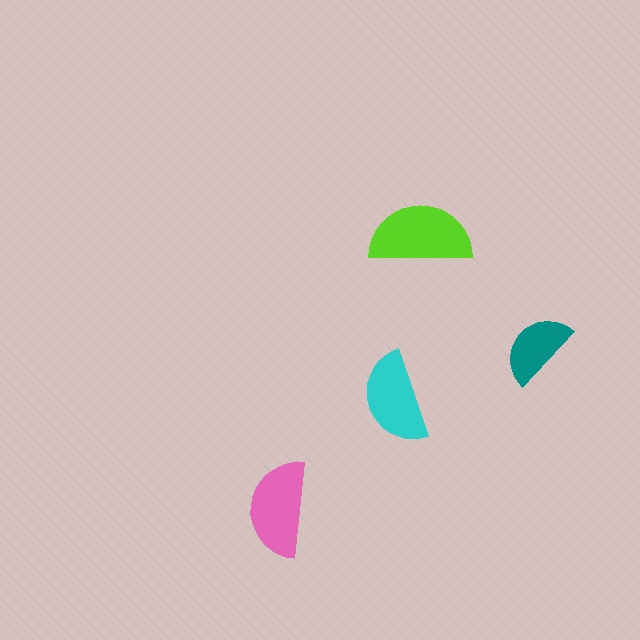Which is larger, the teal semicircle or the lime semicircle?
The lime one.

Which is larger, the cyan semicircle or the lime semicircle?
The lime one.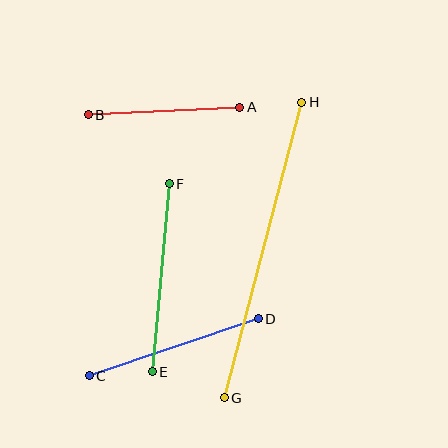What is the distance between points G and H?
The distance is approximately 305 pixels.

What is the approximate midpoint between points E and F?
The midpoint is at approximately (161, 278) pixels.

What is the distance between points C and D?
The distance is approximately 178 pixels.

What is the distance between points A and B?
The distance is approximately 152 pixels.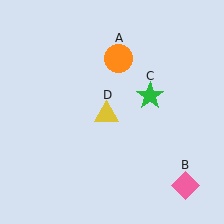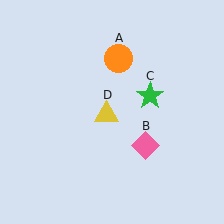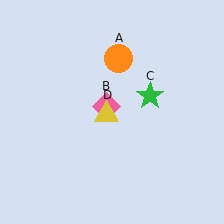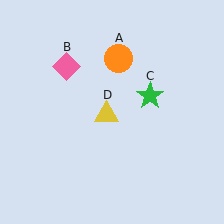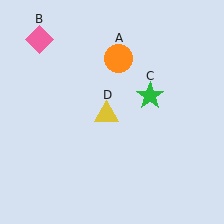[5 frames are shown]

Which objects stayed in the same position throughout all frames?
Orange circle (object A) and green star (object C) and yellow triangle (object D) remained stationary.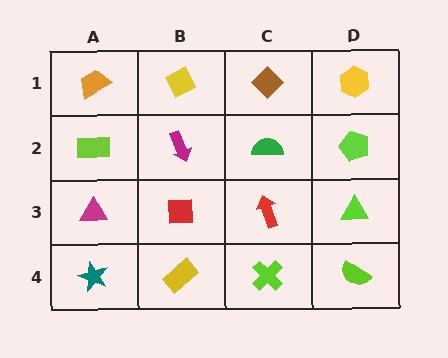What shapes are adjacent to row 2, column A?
An orange trapezoid (row 1, column A), a magenta triangle (row 3, column A), a magenta arrow (row 2, column B).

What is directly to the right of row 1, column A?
A yellow diamond.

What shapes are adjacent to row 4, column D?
A lime triangle (row 3, column D), a lime cross (row 4, column C).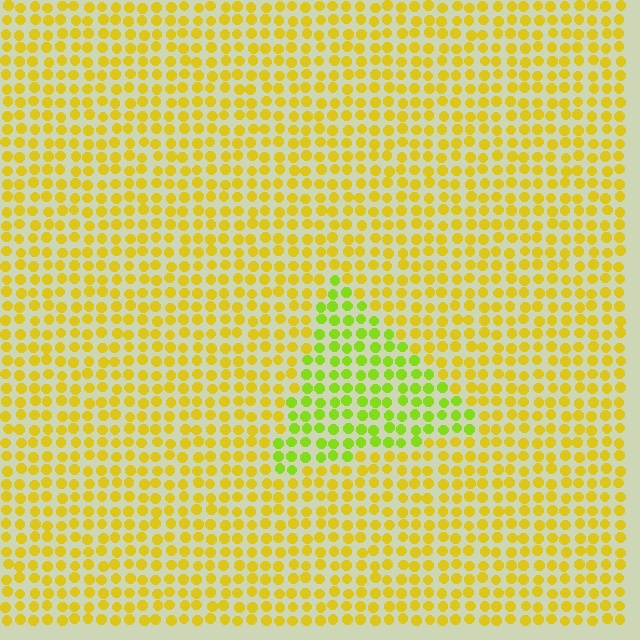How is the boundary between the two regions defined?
The boundary is defined purely by a slight shift in hue (about 35 degrees). Spacing, size, and orientation are identical on both sides.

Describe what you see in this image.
The image is filled with small yellow elements in a uniform arrangement. A triangle-shaped region is visible where the elements are tinted to a slightly different hue, forming a subtle color boundary.